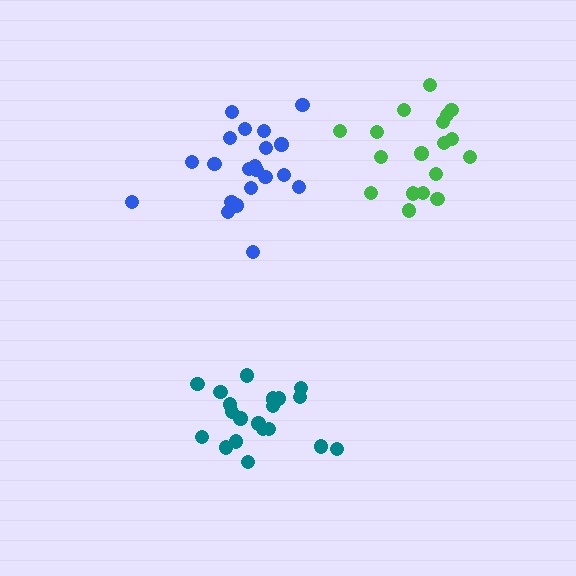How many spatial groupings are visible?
There are 3 spatial groupings.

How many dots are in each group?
Group 1: 21 dots, Group 2: 21 dots, Group 3: 18 dots (60 total).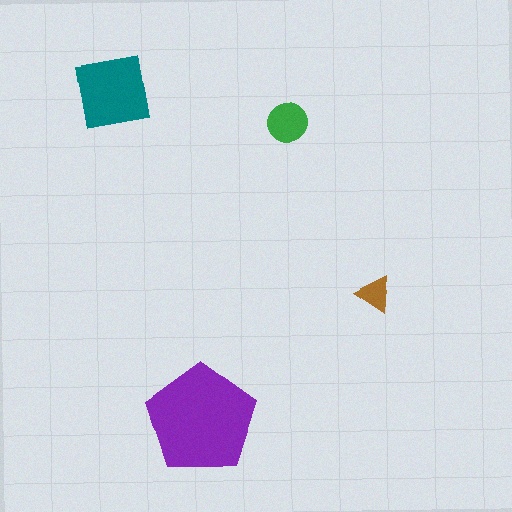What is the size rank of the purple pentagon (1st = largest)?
1st.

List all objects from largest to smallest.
The purple pentagon, the teal square, the green circle, the brown triangle.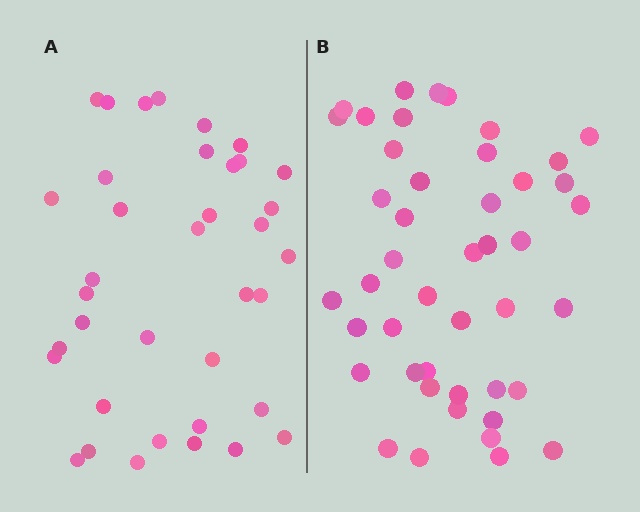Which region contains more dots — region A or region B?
Region B (the right region) has more dots.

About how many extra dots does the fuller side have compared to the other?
Region B has roughly 8 or so more dots than region A.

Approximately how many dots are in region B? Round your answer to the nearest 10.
About 40 dots. (The exact count is 45, which rounds to 40.)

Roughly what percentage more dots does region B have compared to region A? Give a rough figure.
About 20% more.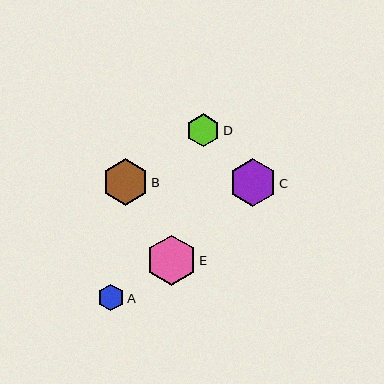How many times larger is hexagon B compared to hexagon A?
Hexagon B is approximately 1.7 times the size of hexagon A.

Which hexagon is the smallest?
Hexagon A is the smallest with a size of approximately 27 pixels.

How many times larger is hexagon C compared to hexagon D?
Hexagon C is approximately 1.4 times the size of hexagon D.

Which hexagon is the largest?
Hexagon E is the largest with a size of approximately 50 pixels.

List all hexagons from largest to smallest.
From largest to smallest: E, C, B, D, A.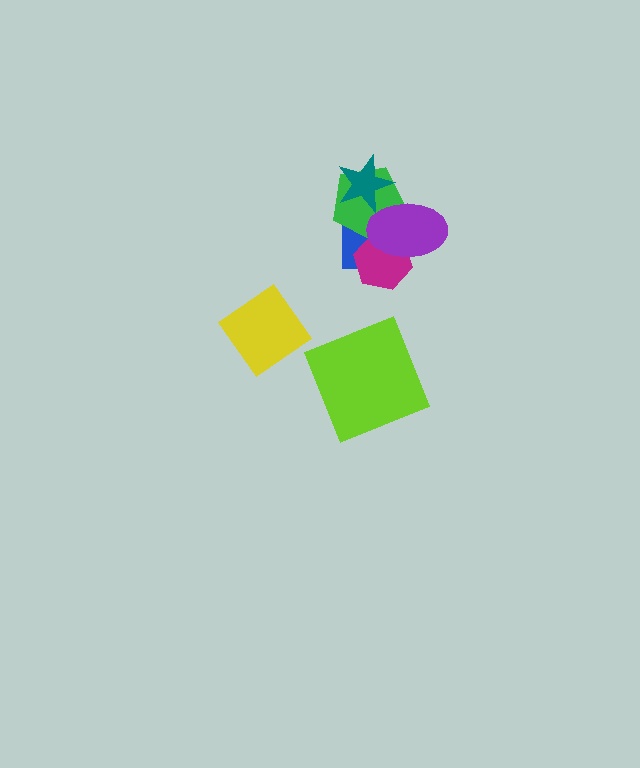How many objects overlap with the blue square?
4 objects overlap with the blue square.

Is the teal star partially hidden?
No, no other shape covers it.